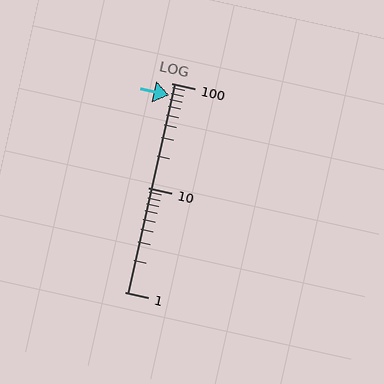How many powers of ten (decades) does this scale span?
The scale spans 2 decades, from 1 to 100.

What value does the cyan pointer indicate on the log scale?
The pointer indicates approximately 76.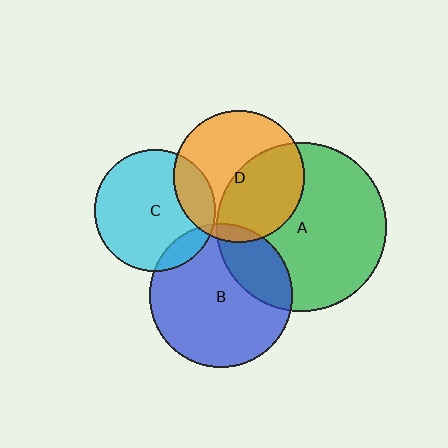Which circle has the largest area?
Circle A (green).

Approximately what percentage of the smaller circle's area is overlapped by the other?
Approximately 20%.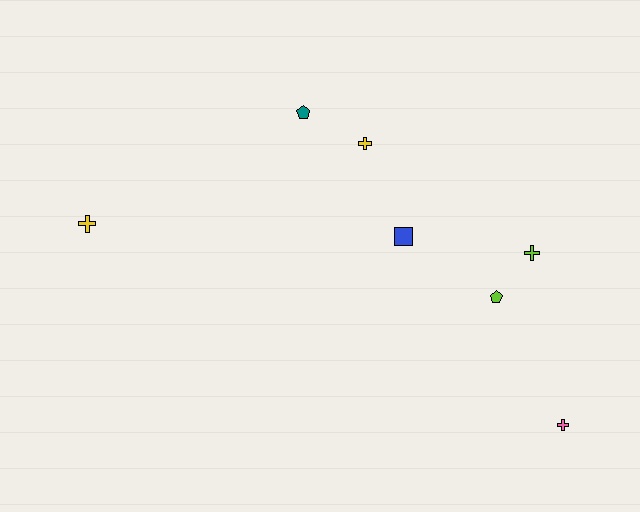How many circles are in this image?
There are no circles.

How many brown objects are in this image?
There are no brown objects.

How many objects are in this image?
There are 7 objects.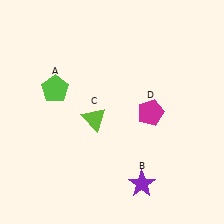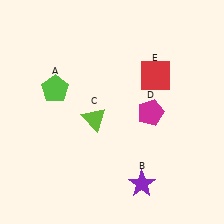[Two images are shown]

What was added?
A red square (E) was added in Image 2.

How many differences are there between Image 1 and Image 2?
There is 1 difference between the two images.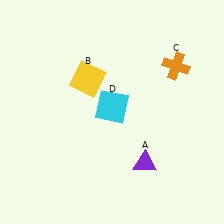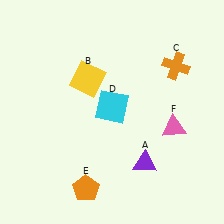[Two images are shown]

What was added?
An orange pentagon (E), a pink triangle (F) were added in Image 2.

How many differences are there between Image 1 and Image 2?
There are 2 differences between the two images.